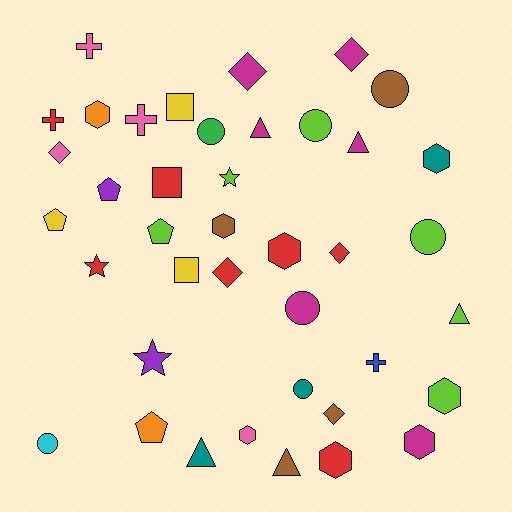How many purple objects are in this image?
There are 2 purple objects.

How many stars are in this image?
There are 3 stars.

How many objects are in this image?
There are 40 objects.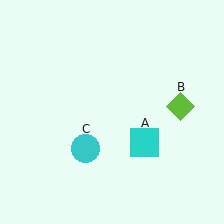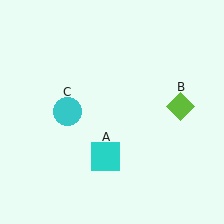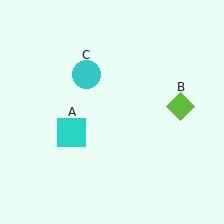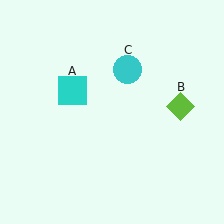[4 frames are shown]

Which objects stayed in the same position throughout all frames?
Lime diamond (object B) remained stationary.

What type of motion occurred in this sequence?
The cyan square (object A), cyan circle (object C) rotated clockwise around the center of the scene.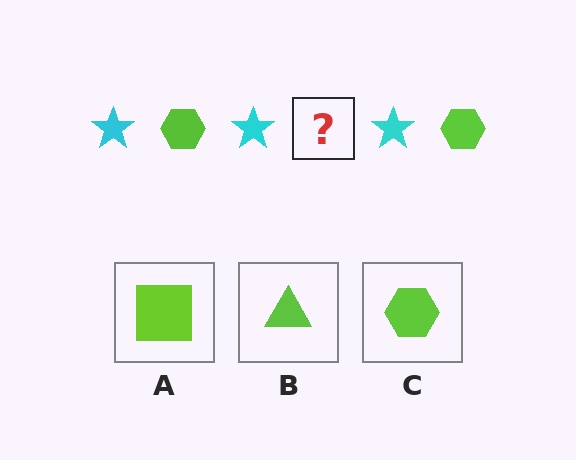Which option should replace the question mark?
Option C.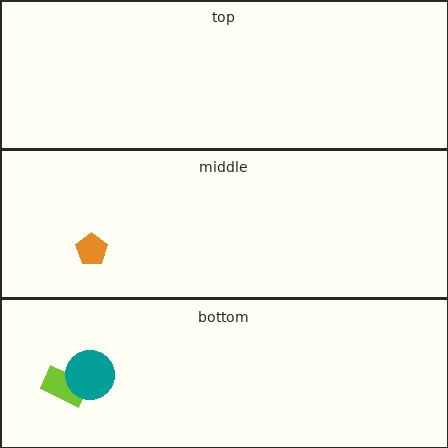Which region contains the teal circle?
The bottom region.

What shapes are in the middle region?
The orange pentagon.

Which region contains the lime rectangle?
The bottom region.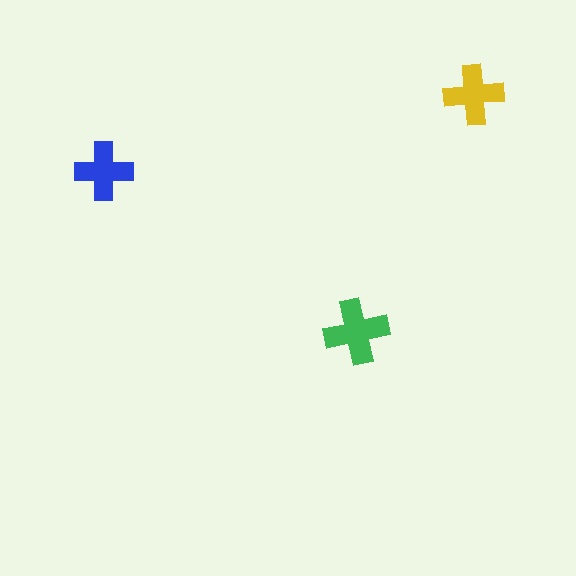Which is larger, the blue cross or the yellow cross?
The yellow one.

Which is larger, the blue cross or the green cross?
The green one.